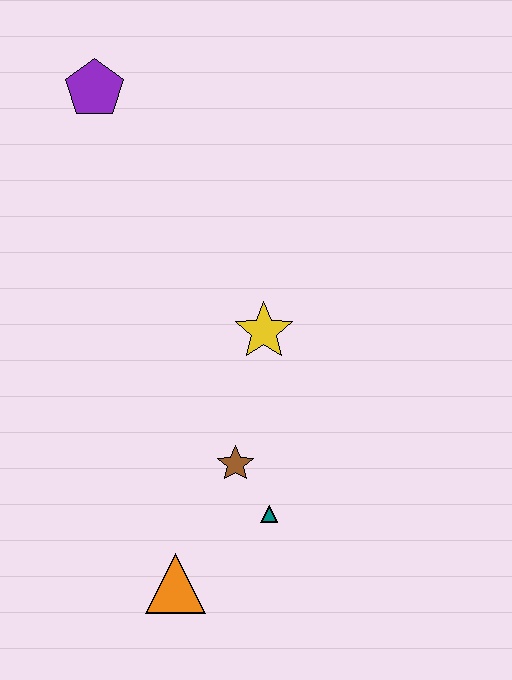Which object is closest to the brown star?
The teal triangle is closest to the brown star.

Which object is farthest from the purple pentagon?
The orange triangle is farthest from the purple pentagon.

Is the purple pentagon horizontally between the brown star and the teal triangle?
No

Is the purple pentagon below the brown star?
No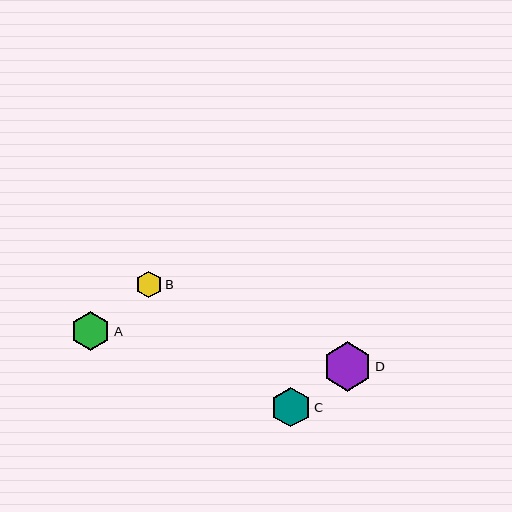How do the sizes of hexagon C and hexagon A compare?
Hexagon C and hexagon A are approximately the same size.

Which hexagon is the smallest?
Hexagon B is the smallest with a size of approximately 27 pixels.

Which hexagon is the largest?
Hexagon D is the largest with a size of approximately 49 pixels.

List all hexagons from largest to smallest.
From largest to smallest: D, C, A, B.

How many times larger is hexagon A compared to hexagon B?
Hexagon A is approximately 1.5 times the size of hexagon B.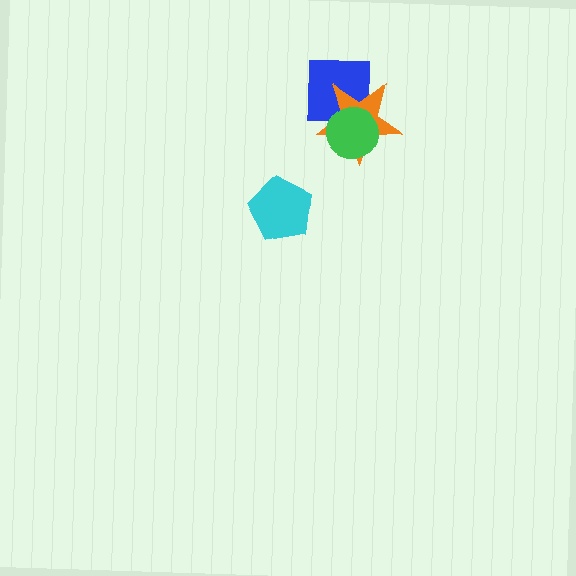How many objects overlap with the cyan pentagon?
0 objects overlap with the cyan pentagon.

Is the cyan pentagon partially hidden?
No, no other shape covers it.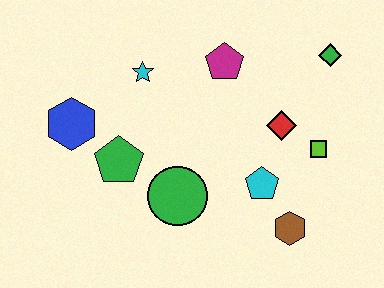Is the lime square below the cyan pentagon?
No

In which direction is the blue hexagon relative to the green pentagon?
The blue hexagon is to the left of the green pentagon.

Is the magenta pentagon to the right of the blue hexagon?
Yes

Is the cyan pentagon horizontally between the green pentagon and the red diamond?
Yes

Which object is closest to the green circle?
The green pentagon is closest to the green circle.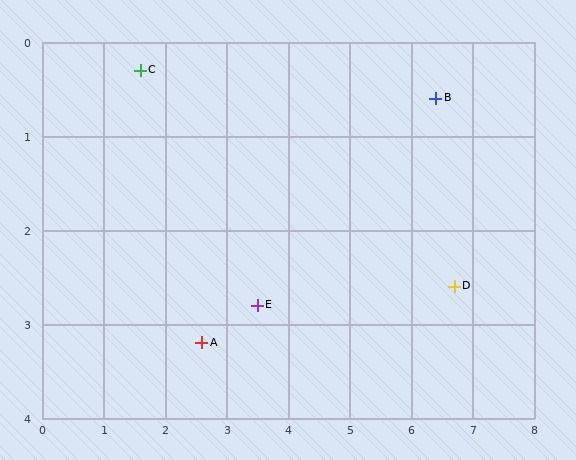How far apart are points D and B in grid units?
Points D and B are about 2.0 grid units apart.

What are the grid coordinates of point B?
Point B is at approximately (6.4, 0.6).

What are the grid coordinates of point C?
Point C is at approximately (1.6, 0.3).